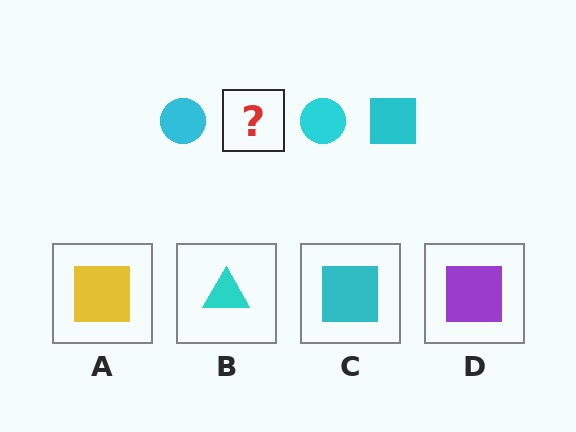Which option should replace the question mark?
Option C.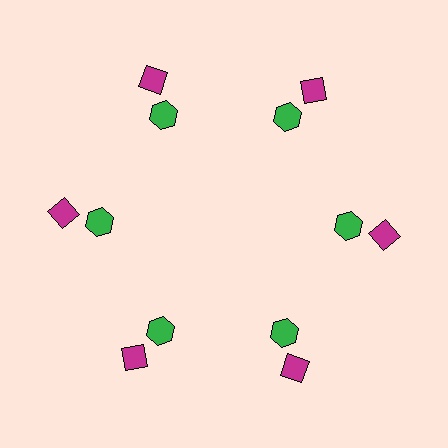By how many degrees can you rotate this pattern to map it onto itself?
The pattern maps onto itself every 60 degrees of rotation.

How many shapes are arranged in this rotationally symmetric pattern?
There are 12 shapes, arranged in 6 groups of 2.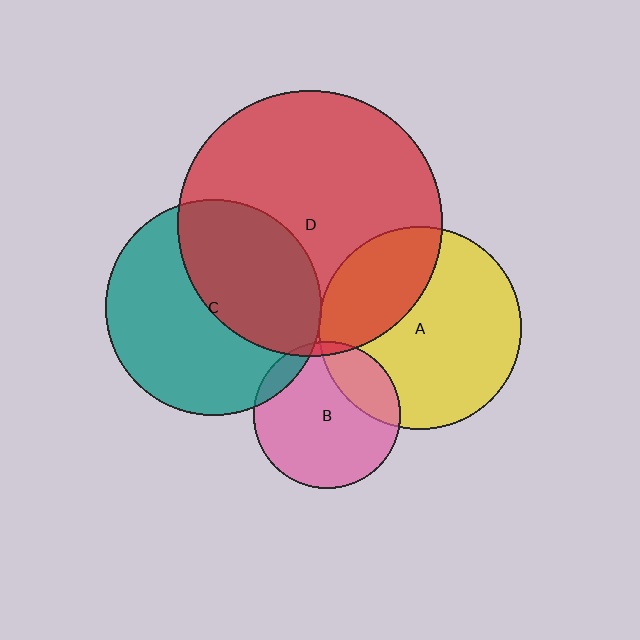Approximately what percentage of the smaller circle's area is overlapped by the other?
Approximately 30%.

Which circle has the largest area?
Circle D (red).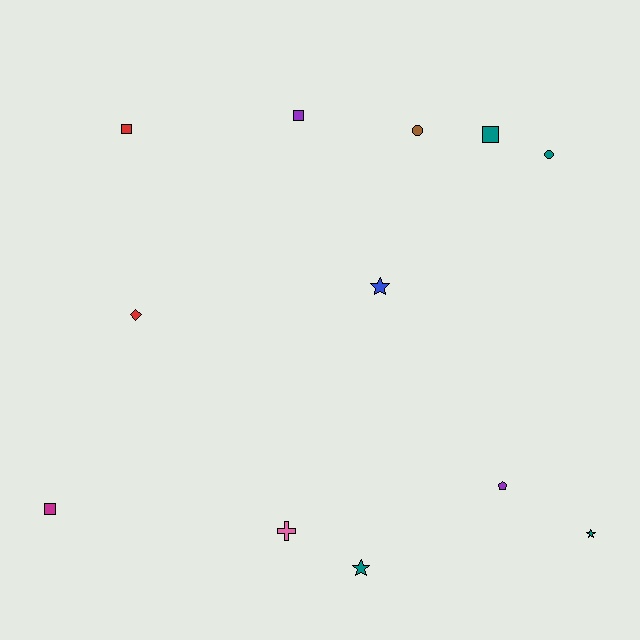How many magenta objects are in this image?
There is 1 magenta object.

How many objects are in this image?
There are 12 objects.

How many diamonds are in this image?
There is 1 diamond.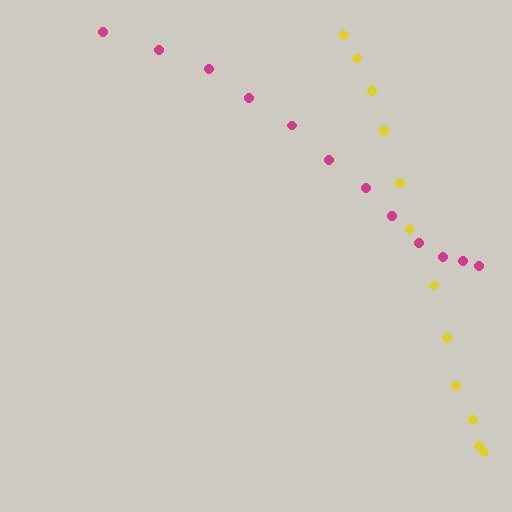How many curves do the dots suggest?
There are 2 distinct paths.